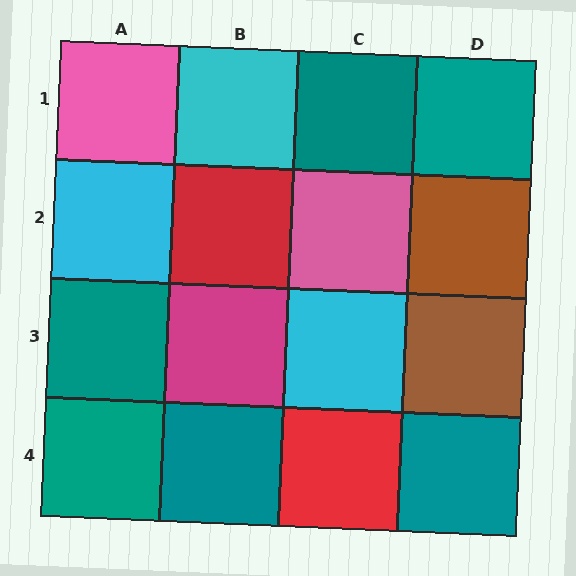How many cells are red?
2 cells are red.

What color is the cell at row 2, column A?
Cyan.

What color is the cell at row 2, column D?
Brown.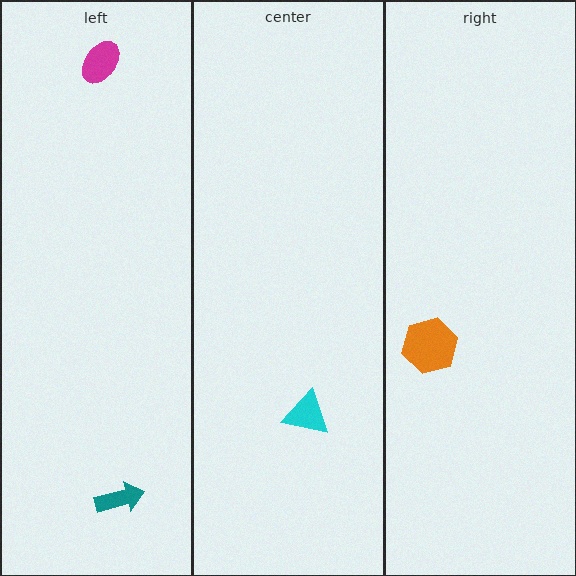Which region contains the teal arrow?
The left region.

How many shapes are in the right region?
1.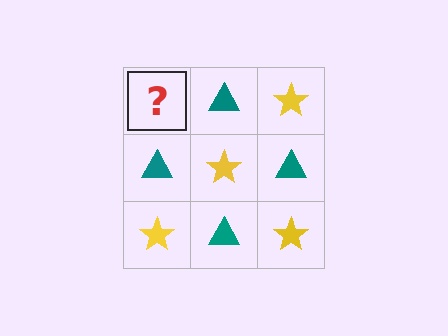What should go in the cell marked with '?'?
The missing cell should contain a yellow star.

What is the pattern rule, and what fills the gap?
The rule is that it alternates yellow star and teal triangle in a checkerboard pattern. The gap should be filled with a yellow star.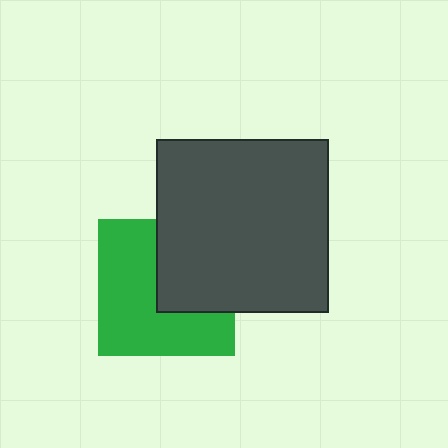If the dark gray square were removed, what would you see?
You would see the complete green square.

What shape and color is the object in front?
The object in front is a dark gray square.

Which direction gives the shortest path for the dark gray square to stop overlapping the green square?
Moving toward the upper-right gives the shortest separation.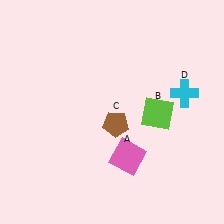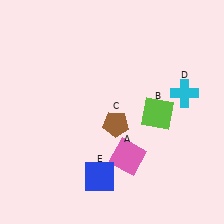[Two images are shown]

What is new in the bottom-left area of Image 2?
A blue square (E) was added in the bottom-left area of Image 2.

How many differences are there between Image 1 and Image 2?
There is 1 difference between the two images.